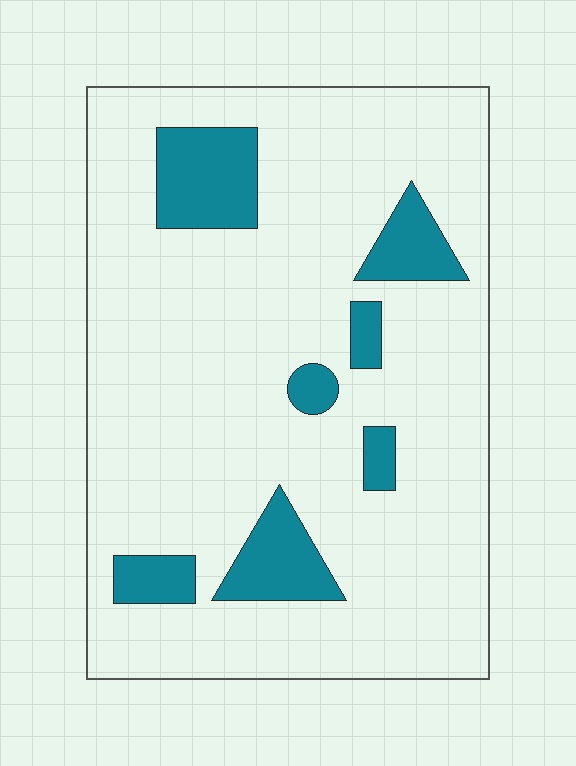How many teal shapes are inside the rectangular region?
7.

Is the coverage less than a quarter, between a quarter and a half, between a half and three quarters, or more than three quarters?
Less than a quarter.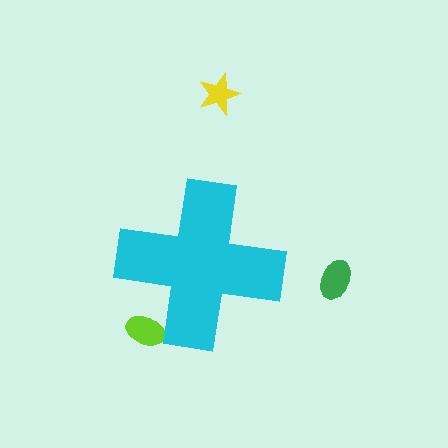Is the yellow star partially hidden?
No, the yellow star is fully visible.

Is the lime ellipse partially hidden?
Yes, the lime ellipse is partially hidden behind the cyan cross.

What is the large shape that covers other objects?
A cyan cross.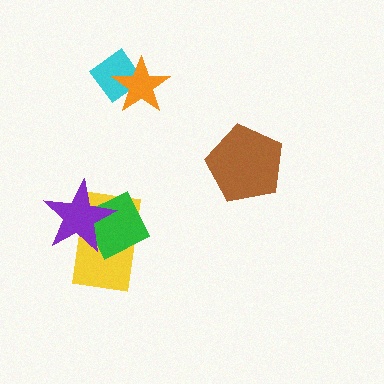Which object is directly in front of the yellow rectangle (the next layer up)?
The green diamond is directly in front of the yellow rectangle.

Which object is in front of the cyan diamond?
The orange star is in front of the cyan diamond.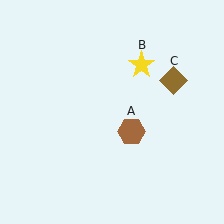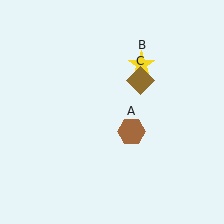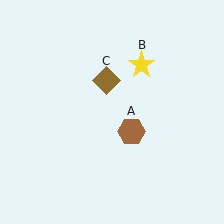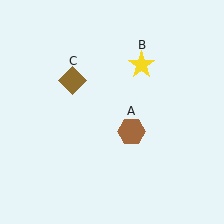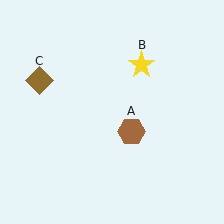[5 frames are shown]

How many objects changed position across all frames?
1 object changed position: brown diamond (object C).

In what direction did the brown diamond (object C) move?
The brown diamond (object C) moved left.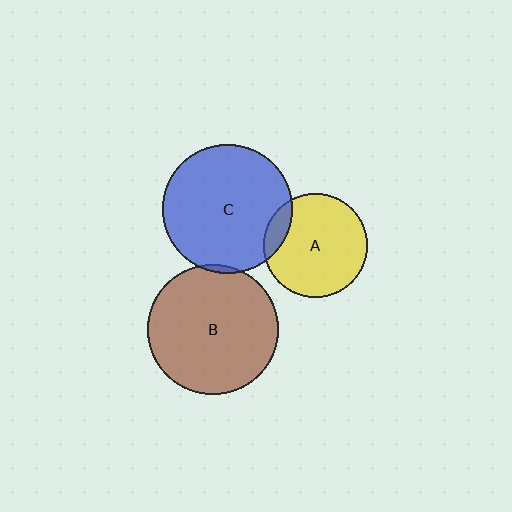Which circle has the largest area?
Circle B (brown).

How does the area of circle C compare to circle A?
Approximately 1.5 times.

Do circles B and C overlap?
Yes.